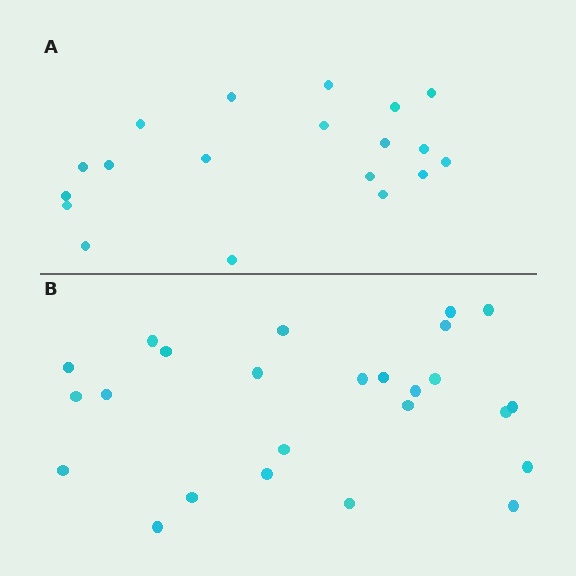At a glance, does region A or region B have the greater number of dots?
Region B (the bottom region) has more dots.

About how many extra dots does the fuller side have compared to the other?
Region B has about 6 more dots than region A.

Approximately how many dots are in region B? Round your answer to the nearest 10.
About 20 dots. (The exact count is 25, which rounds to 20.)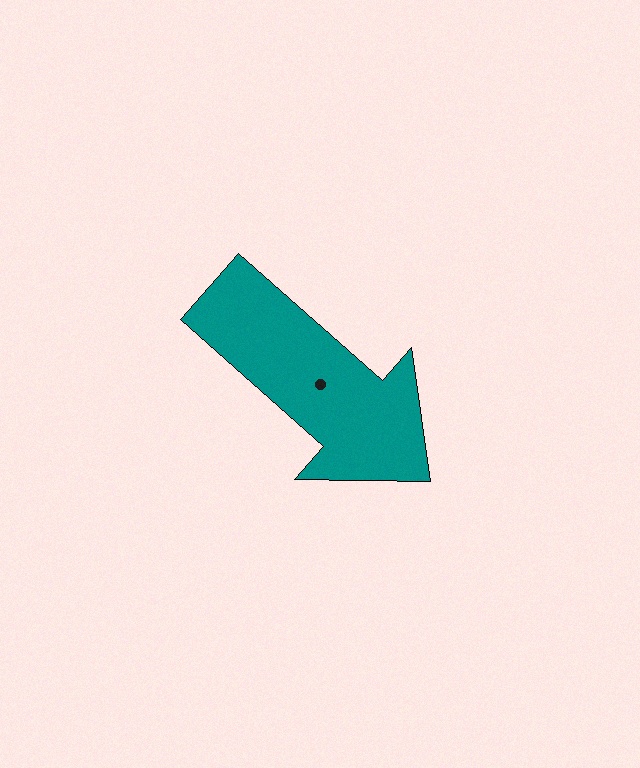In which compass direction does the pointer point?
Southeast.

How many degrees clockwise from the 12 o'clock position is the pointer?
Approximately 132 degrees.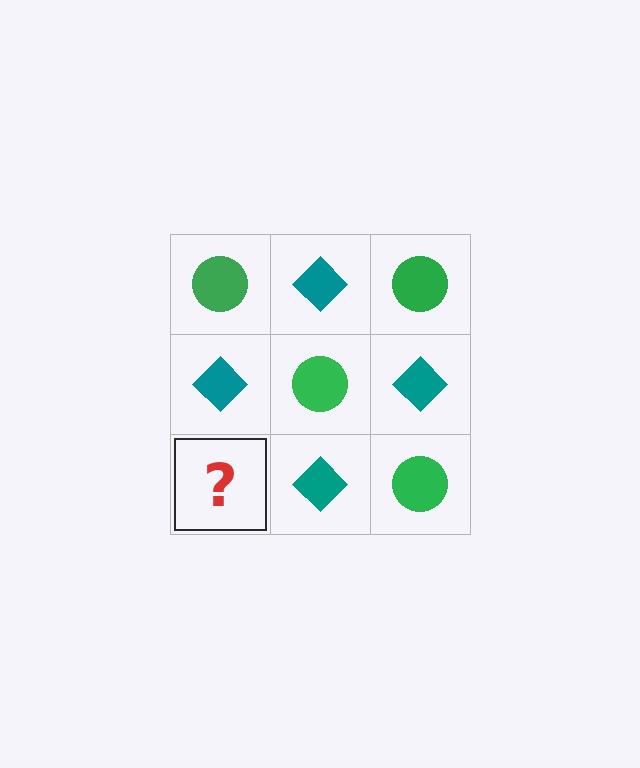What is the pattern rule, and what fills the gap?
The rule is that it alternates green circle and teal diamond in a checkerboard pattern. The gap should be filled with a green circle.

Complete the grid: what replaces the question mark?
The question mark should be replaced with a green circle.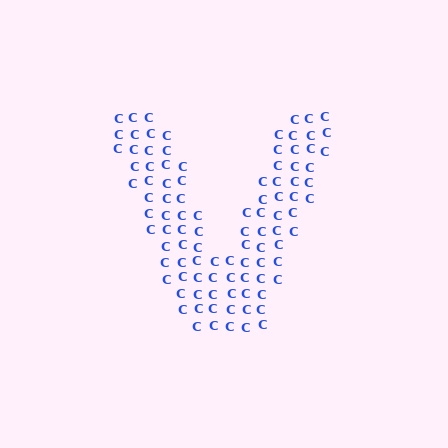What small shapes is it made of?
It is made of small letter C's.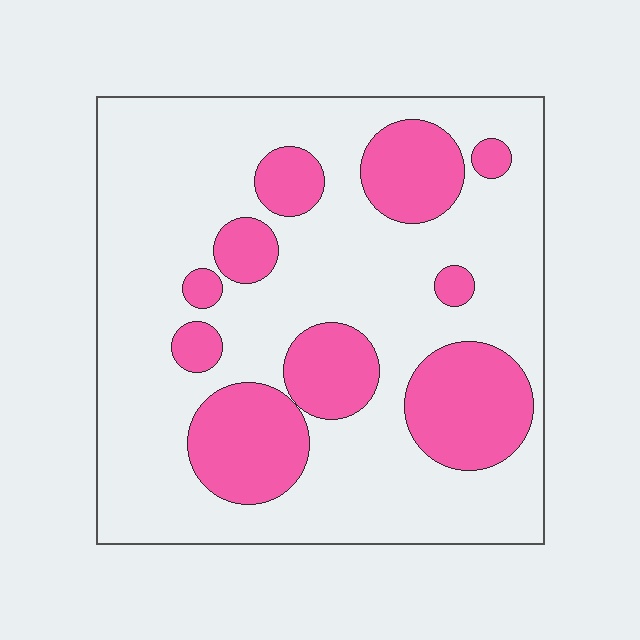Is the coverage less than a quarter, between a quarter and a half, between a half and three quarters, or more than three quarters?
Between a quarter and a half.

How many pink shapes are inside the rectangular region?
10.